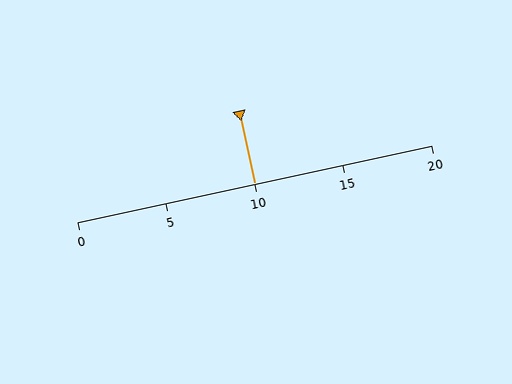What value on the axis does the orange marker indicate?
The marker indicates approximately 10.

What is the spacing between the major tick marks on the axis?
The major ticks are spaced 5 apart.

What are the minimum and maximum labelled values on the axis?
The axis runs from 0 to 20.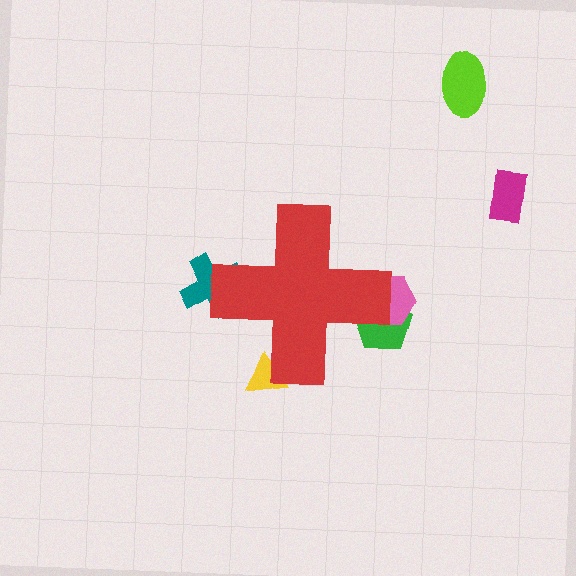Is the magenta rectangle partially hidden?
No, the magenta rectangle is fully visible.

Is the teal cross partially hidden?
Yes, the teal cross is partially hidden behind the red cross.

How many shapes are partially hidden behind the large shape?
4 shapes are partially hidden.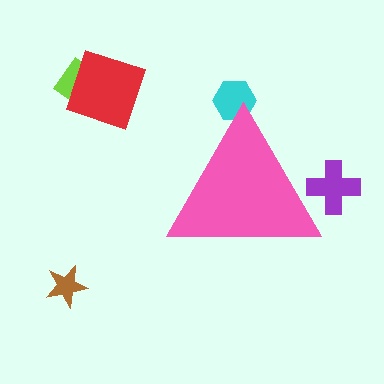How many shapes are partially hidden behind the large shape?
2 shapes are partially hidden.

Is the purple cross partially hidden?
Yes, the purple cross is partially hidden behind the pink triangle.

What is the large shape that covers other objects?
A pink triangle.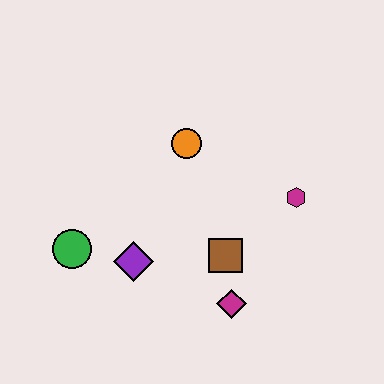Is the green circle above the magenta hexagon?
No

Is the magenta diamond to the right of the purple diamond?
Yes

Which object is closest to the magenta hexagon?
The brown square is closest to the magenta hexagon.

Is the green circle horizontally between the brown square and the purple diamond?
No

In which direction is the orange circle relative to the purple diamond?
The orange circle is above the purple diamond.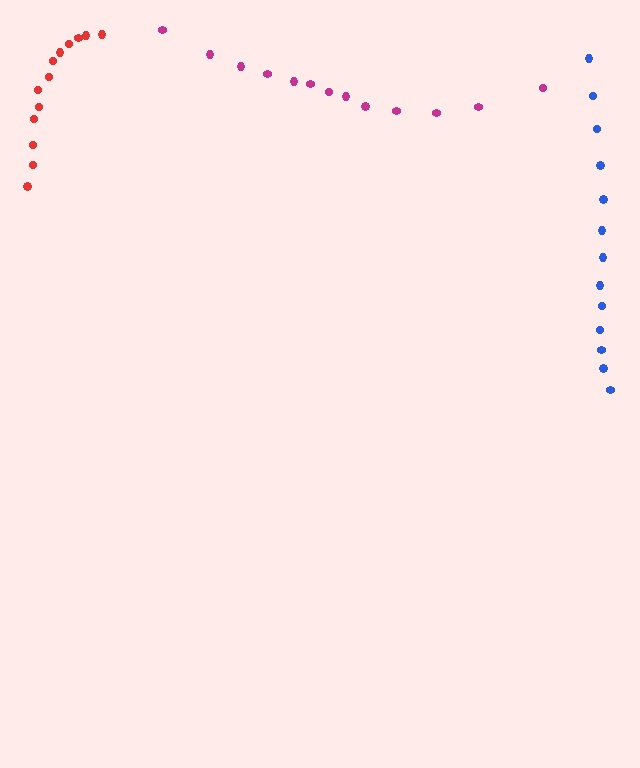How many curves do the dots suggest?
There are 3 distinct paths.